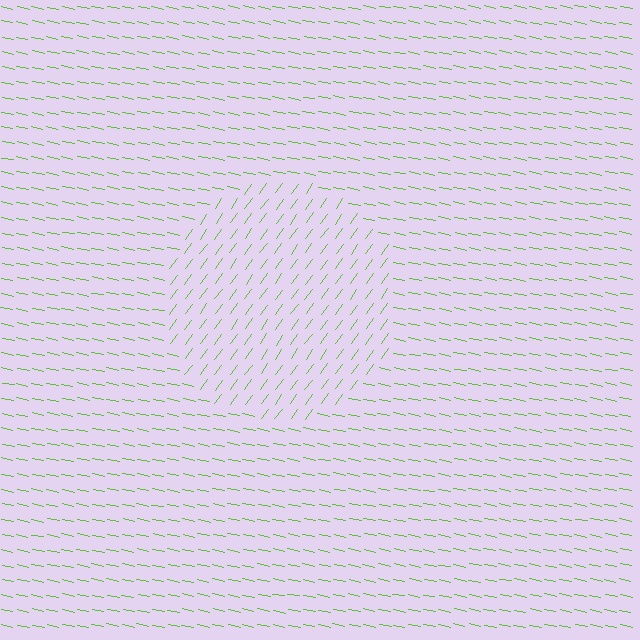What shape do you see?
I see a circle.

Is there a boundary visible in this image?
Yes, there is a texture boundary formed by a change in line orientation.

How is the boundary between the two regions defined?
The boundary is defined purely by a change in line orientation (approximately 66 degrees difference). All lines are the same color and thickness.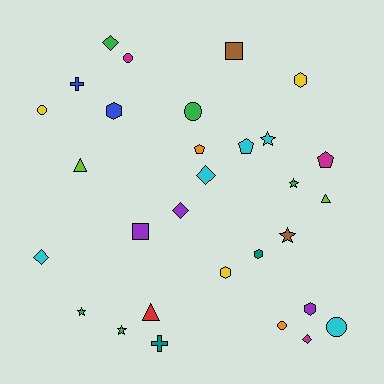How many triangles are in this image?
There are 3 triangles.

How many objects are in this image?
There are 30 objects.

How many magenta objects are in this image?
There are 3 magenta objects.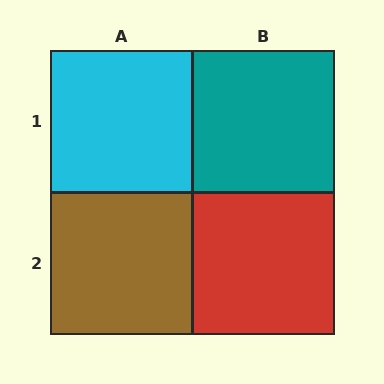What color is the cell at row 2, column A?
Brown.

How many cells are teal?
1 cell is teal.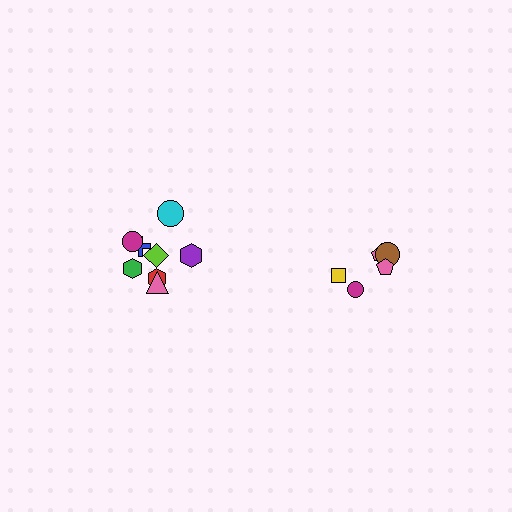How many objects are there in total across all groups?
There are 14 objects.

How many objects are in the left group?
There are 8 objects.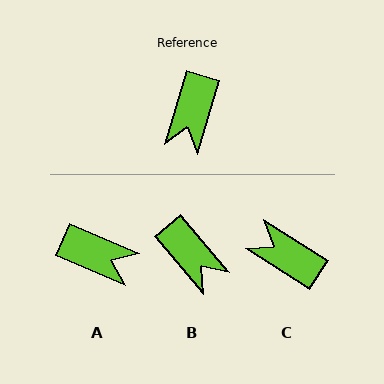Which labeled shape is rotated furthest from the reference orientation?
C, about 106 degrees away.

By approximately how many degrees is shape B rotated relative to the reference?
Approximately 57 degrees counter-clockwise.